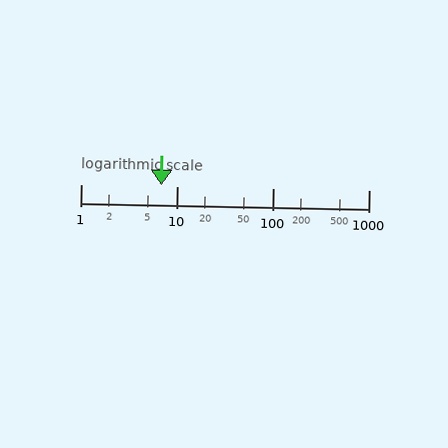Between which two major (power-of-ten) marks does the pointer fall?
The pointer is between 1 and 10.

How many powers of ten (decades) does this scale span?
The scale spans 3 decades, from 1 to 1000.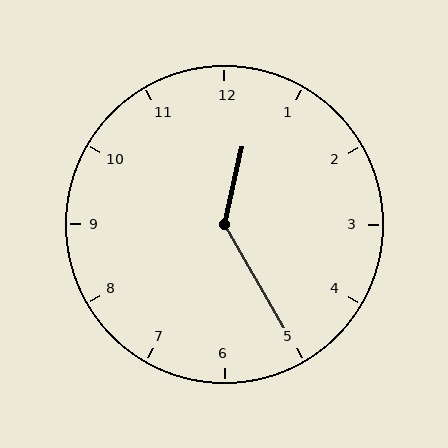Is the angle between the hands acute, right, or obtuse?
It is obtuse.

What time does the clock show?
12:25.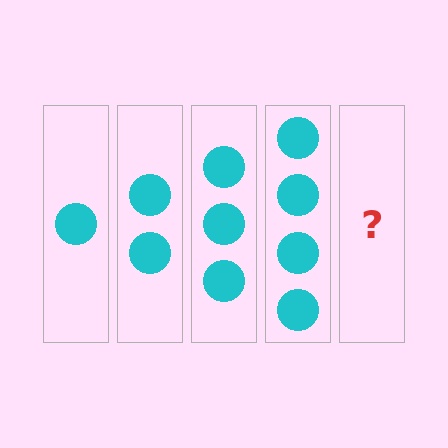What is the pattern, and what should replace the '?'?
The pattern is that each step adds one more circle. The '?' should be 5 circles.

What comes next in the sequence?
The next element should be 5 circles.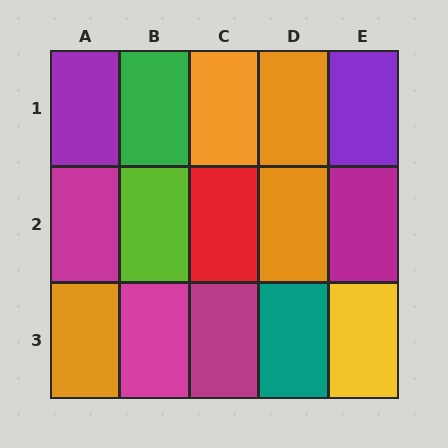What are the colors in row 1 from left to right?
Purple, green, orange, orange, purple.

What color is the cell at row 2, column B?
Lime.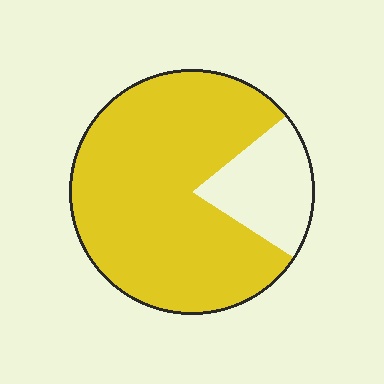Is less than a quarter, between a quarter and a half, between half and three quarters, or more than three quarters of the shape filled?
More than three quarters.